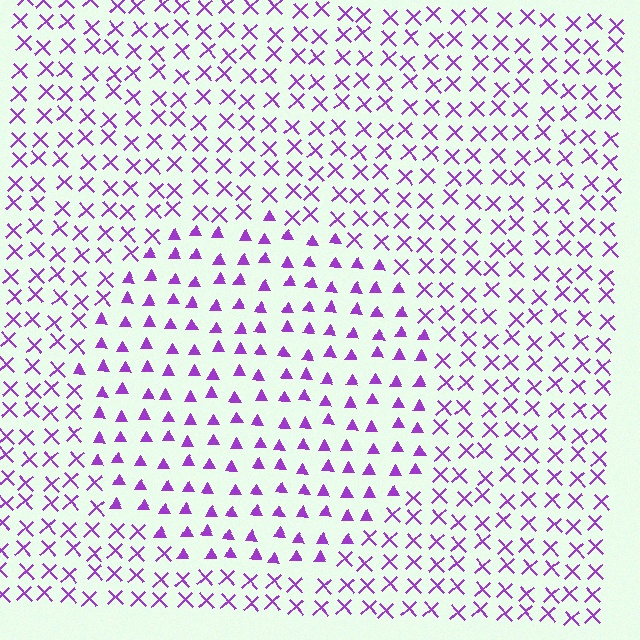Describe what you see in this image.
The image is filled with small purple elements arranged in a uniform grid. A circle-shaped region contains triangles, while the surrounding area contains X marks. The boundary is defined purely by the change in element shape.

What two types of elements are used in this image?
The image uses triangles inside the circle region and X marks outside it.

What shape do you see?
I see a circle.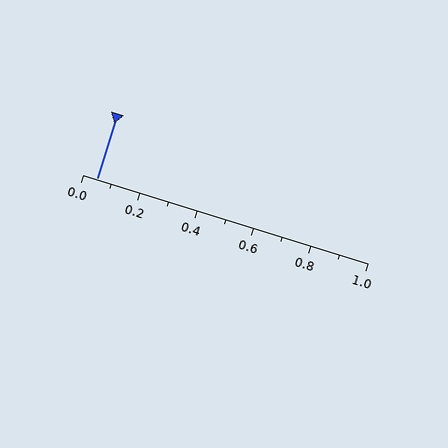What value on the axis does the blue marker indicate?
The marker indicates approximately 0.05.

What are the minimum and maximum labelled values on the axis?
The axis runs from 0.0 to 1.0.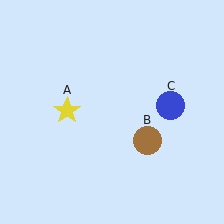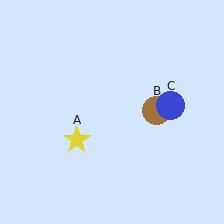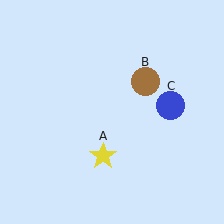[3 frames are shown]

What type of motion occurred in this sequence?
The yellow star (object A), brown circle (object B) rotated counterclockwise around the center of the scene.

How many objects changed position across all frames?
2 objects changed position: yellow star (object A), brown circle (object B).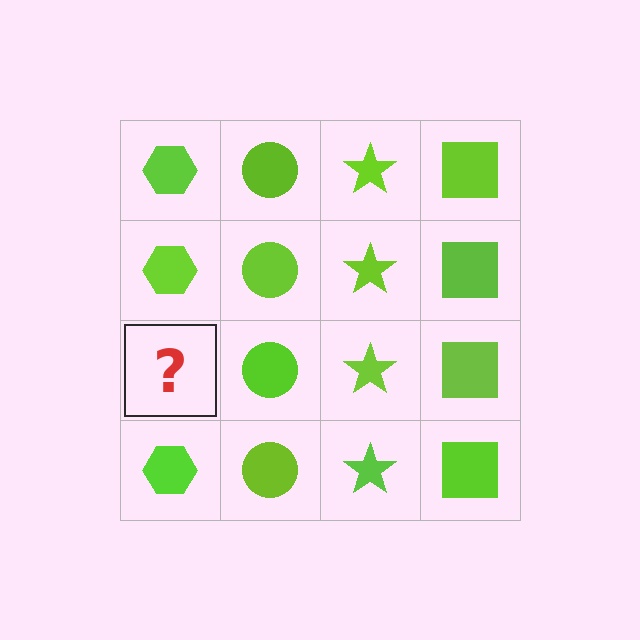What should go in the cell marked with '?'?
The missing cell should contain a lime hexagon.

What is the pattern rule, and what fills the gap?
The rule is that each column has a consistent shape. The gap should be filled with a lime hexagon.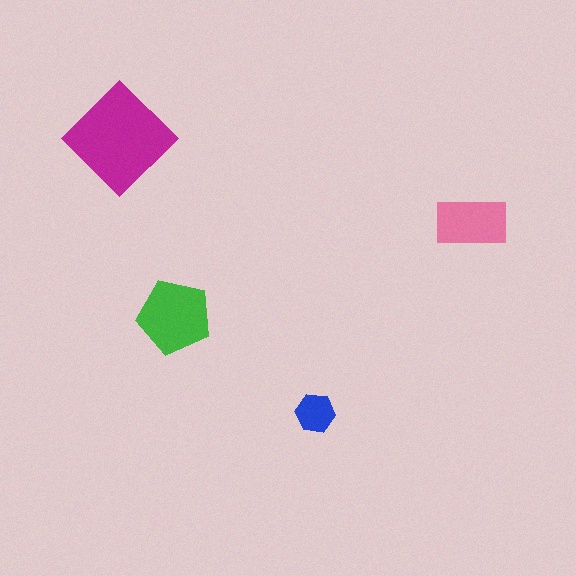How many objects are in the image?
There are 4 objects in the image.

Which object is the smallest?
The blue hexagon.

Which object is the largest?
The magenta diamond.